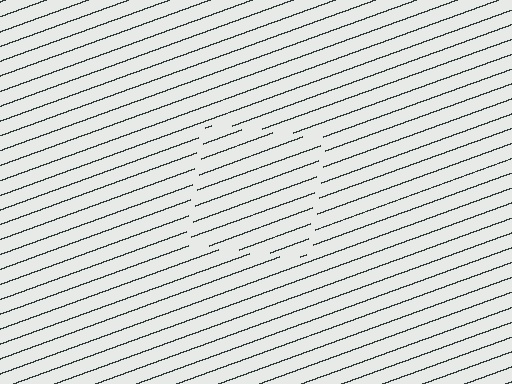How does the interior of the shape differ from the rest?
The interior of the shape contains the same grating, shifted by half a period — the contour is defined by the phase discontinuity where line-ends from the inner and outer gratings abut.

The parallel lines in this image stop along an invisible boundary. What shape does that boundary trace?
An illusory square. The interior of the shape contains the same grating, shifted by half a period — the contour is defined by the phase discontinuity where line-ends from the inner and outer gratings abut.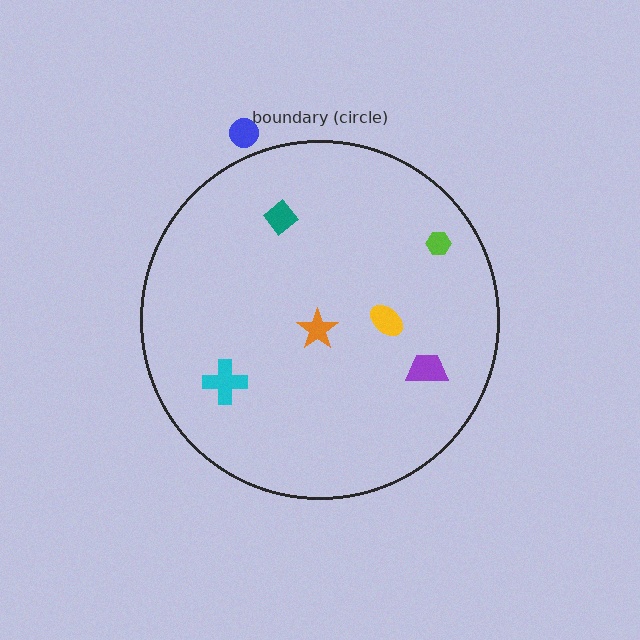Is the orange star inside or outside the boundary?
Inside.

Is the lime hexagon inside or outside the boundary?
Inside.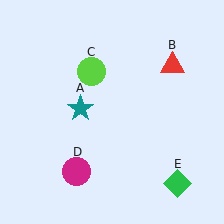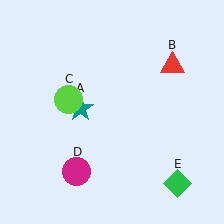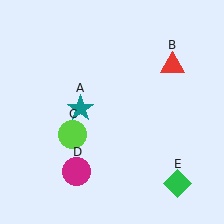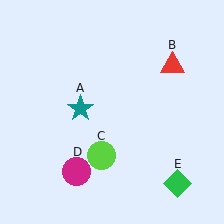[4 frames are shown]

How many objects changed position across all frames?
1 object changed position: lime circle (object C).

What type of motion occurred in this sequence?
The lime circle (object C) rotated counterclockwise around the center of the scene.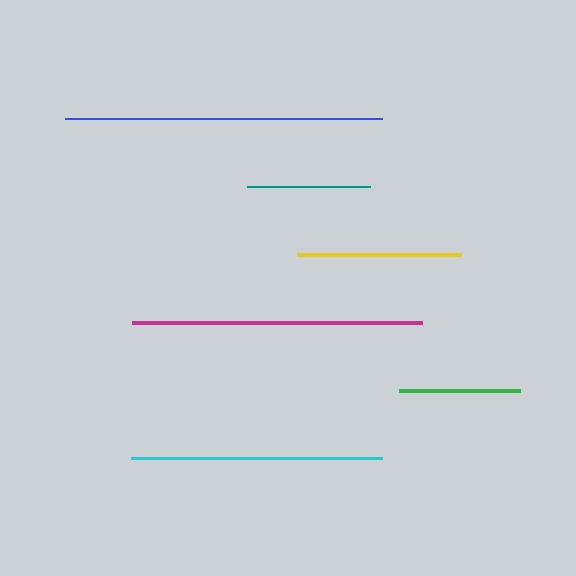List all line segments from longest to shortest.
From longest to shortest: blue, magenta, cyan, yellow, teal, green.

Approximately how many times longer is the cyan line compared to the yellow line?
The cyan line is approximately 1.5 times the length of the yellow line.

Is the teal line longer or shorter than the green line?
The teal line is longer than the green line.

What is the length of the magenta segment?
The magenta segment is approximately 290 pixels long.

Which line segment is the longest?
The blue line is the longest at approximately 316 pixels.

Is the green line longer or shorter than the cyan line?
The cyan line is longer than the green line.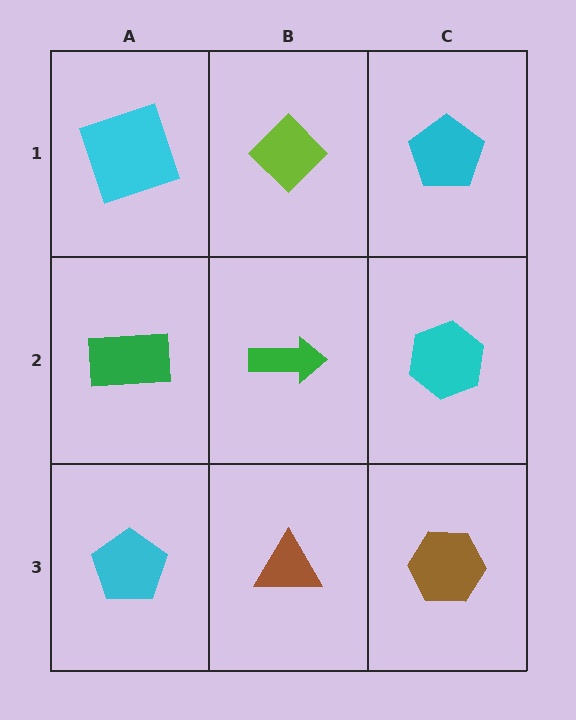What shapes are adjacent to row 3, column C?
A cyan hexagon (row 2, column C), a brown triangle (row 3, column B).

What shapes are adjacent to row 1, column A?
A green rectangle (row 2, column A), a lime diamond (row 1, column B).